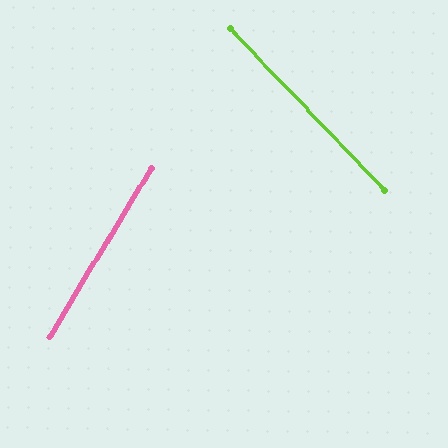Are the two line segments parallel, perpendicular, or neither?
Neither parallel nor perpendicular — they differ by about 75°.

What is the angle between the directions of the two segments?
Approximately 75 degrees.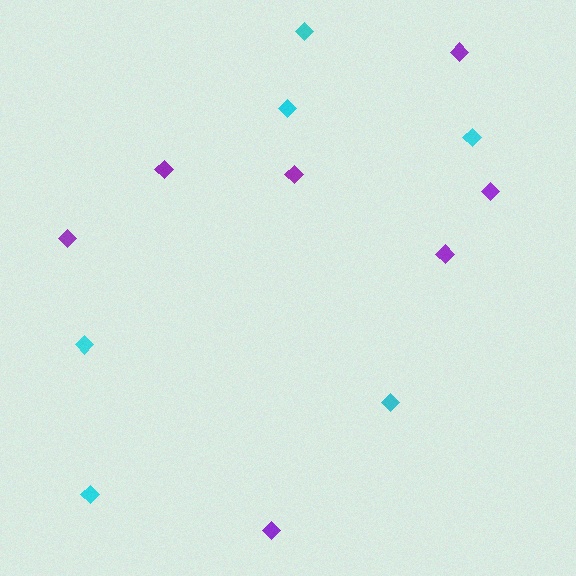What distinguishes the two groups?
There are 2 groups: one group of cyan diamonds (6) and one group of purple diamonds (7).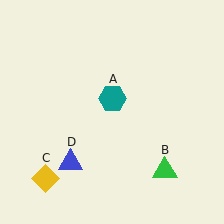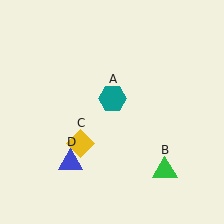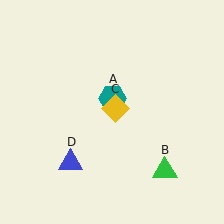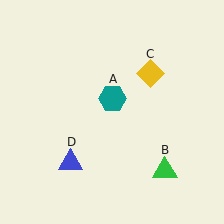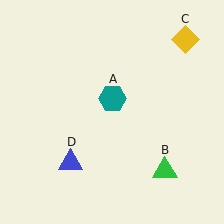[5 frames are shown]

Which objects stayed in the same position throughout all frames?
Teal hexagon (object A) and green triangle (object B) and blue triangle (object D) remained stationary.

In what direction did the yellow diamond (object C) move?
The yellow diamond (object C) moved up and to the right.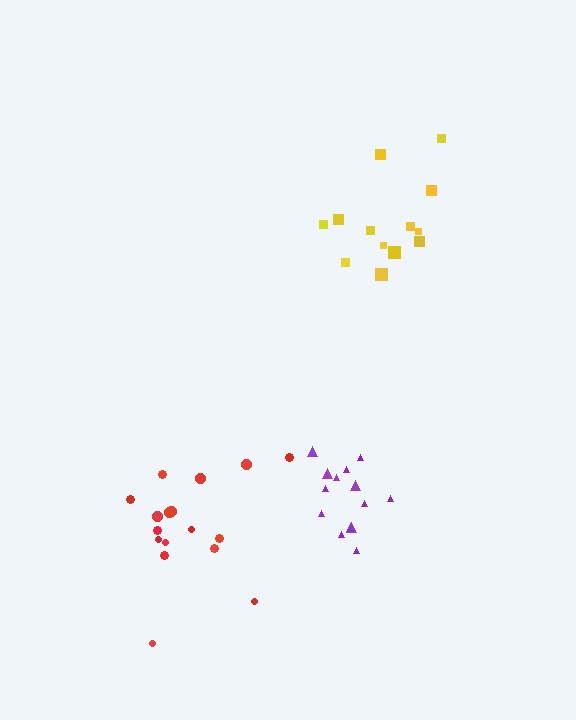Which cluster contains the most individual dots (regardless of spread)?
Red (17).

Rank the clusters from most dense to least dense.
purple, yellow, red.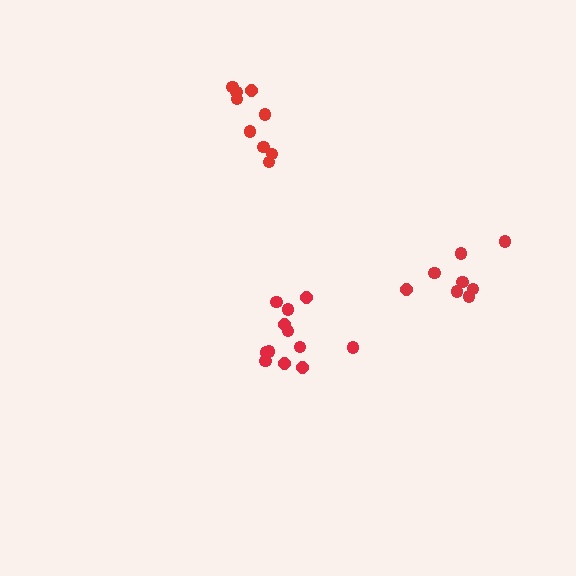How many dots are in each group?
Group 1: 8 dots, Group 2: 12 dots, Group 3: 9 dots (29 total).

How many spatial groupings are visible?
There are 3 spatial groupings.